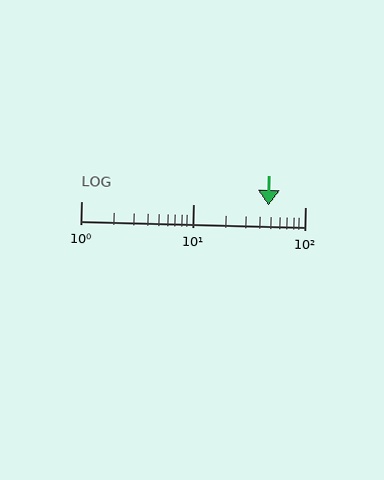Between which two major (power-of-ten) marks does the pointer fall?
The pointer is between 10 and 100.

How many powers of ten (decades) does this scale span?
The scale spans 2 decades, from 1 to 100.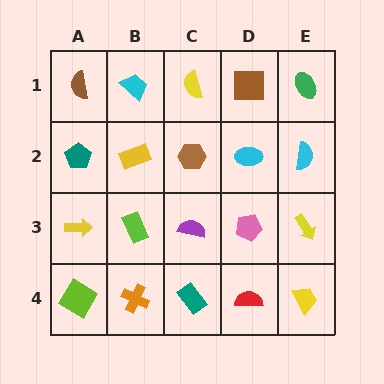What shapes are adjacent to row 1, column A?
A teal pentagon (row 2, column A), a cyan trapezoid (row 1, column B).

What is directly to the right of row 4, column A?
An orange cross.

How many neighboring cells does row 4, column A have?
2.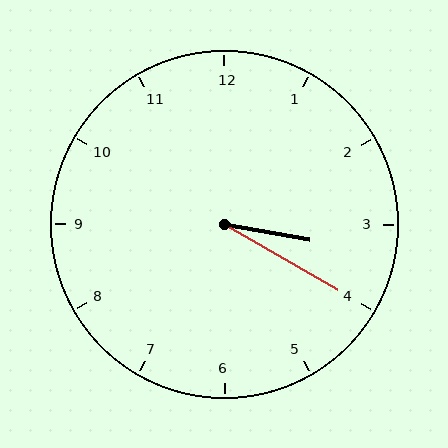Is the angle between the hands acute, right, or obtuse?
It is acute.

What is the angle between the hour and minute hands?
Approximately 20 degrees.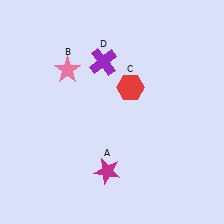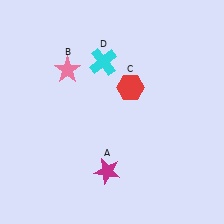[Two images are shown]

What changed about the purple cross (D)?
In Image 1, D is purple. In Image 2, it changed to cyan.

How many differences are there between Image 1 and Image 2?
There is 1 difference between the two images.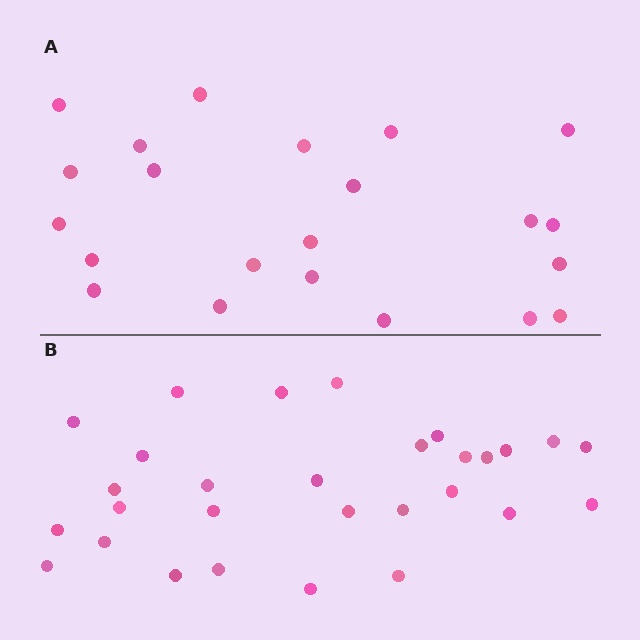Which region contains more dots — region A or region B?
Region B (the bottom region) has more dots.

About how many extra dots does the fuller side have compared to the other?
Region B has roughly 8 or so more dots than region A.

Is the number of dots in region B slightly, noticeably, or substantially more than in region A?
Region B has noticeably more, but not dramatically so. The ratio is roughly 1.3 to 1.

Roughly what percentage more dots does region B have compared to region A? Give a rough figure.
About 30% more.